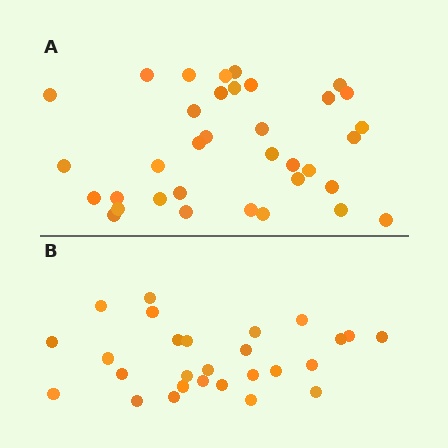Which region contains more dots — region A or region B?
Region A (the top region) has more dots.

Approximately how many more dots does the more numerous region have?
Region A has roughly 8 or so more dots than region B.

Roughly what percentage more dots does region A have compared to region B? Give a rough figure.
About 30% more.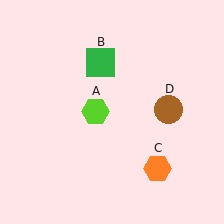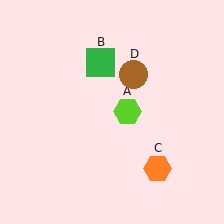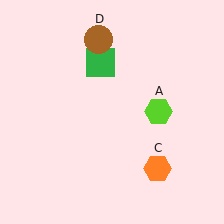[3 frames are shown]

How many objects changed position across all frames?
2 objects changed position: lime hexagon (object A), brown circle (object D).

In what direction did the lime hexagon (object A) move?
The lime hexagon (object A) moved right.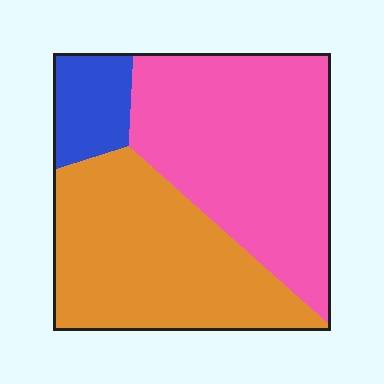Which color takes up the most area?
Pink, at roughly 50%.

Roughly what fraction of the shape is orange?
Orange takes up between a quarter and a half of the shape.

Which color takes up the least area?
Blue, at roughly 10%.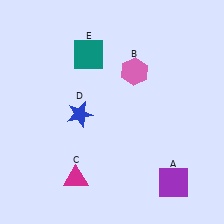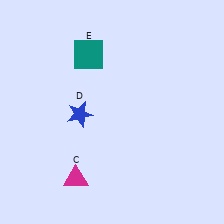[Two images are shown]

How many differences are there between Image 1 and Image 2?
There are 2 differences between the two images.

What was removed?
The pink hexagon (B), the purple square (A) were removed in Image 2.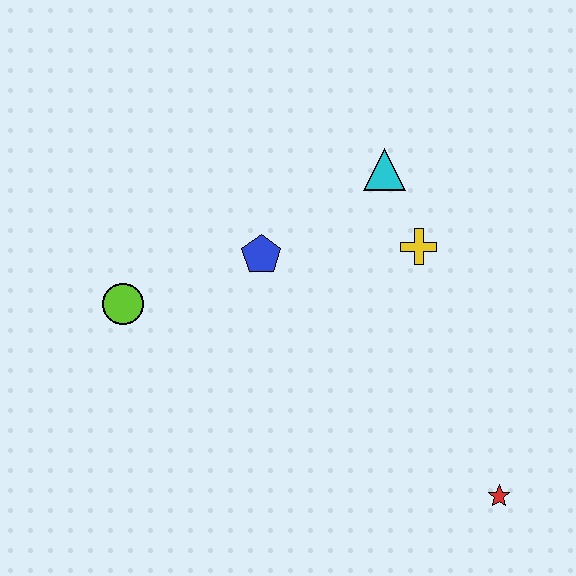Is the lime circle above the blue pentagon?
No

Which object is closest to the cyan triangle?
The yellow cross is closest to the cyan triangle.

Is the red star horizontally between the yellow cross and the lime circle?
No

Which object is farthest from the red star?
The lime circle is farthest from the red star.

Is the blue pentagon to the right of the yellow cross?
No